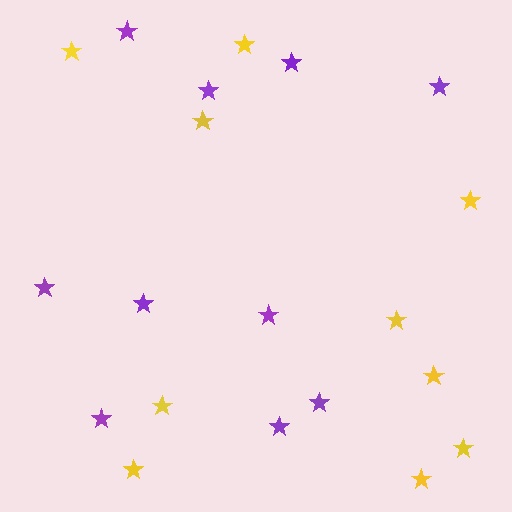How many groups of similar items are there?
There are 2 groups: one group of yellow stars (10) and one group of purple stars (10).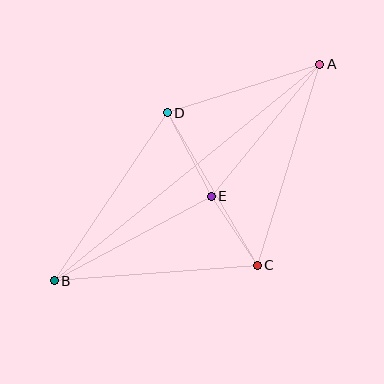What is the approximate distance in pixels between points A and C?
The distance between A and C is approximately 211 pixels.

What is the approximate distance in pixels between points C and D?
The distance between C and D is approximately 177 pixels.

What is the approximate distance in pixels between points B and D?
The distance between B and D is approximately 202 pixels.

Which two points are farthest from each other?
Points A and B are farthest from each other.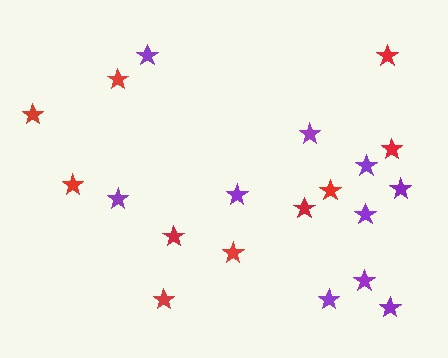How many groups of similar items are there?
There are 2 groups: one group of red stars (10) and one group of purple stars (10).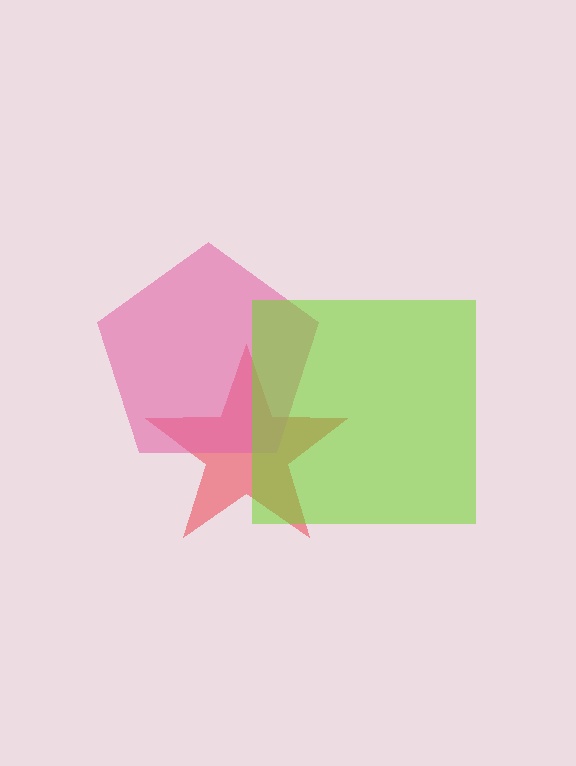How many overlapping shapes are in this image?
There are 3 overlapping shapes in the image.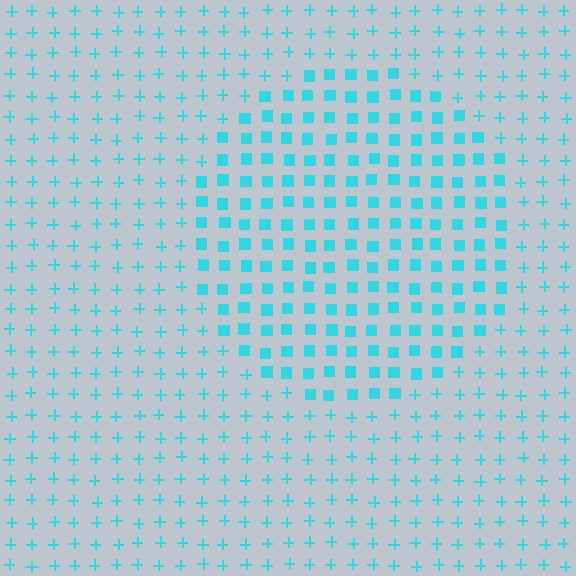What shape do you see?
I see a circle.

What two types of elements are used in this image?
The image uses squares inside the circle region and plus signs outside it.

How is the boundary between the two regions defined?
The boundary is defined by a change in element shape: squares inside vs. plus signs outside. All elements share the same color and spacing.